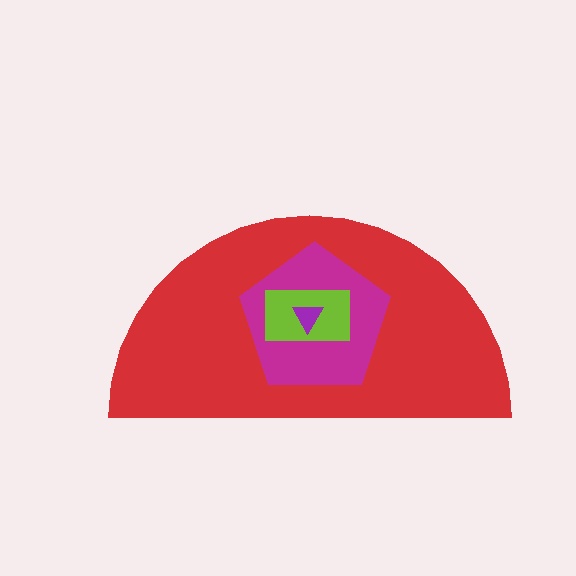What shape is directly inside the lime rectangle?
The purple triangle.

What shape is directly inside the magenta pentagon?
The lime rectangle.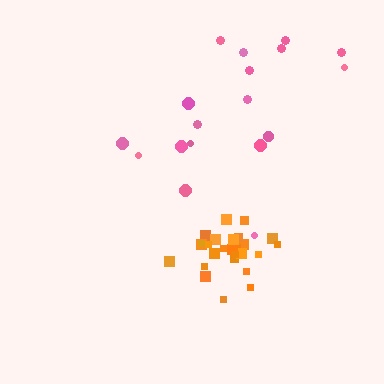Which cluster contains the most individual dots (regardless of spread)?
Orange (27).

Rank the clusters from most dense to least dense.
orange, pink.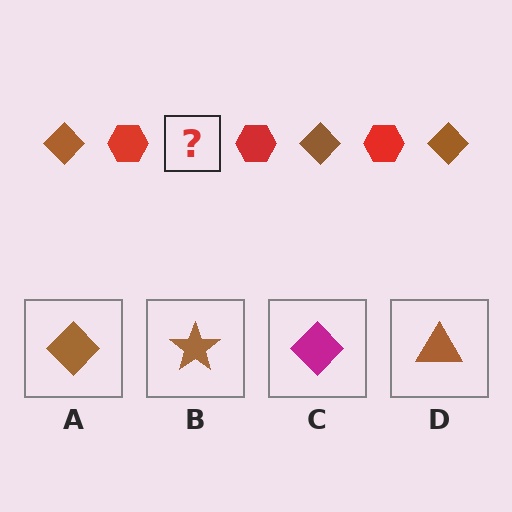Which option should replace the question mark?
Option A.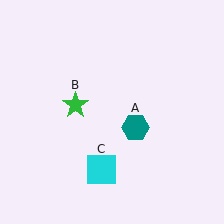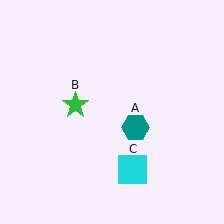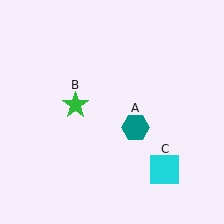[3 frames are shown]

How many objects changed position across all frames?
1 object changed position: cyan square (object C).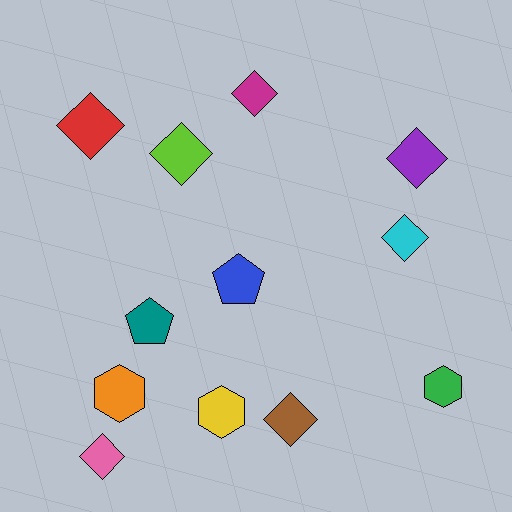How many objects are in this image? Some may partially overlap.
There are 12 objects.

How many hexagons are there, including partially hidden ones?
There are 3 hexagons.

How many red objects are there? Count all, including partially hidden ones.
There is 1 red object.